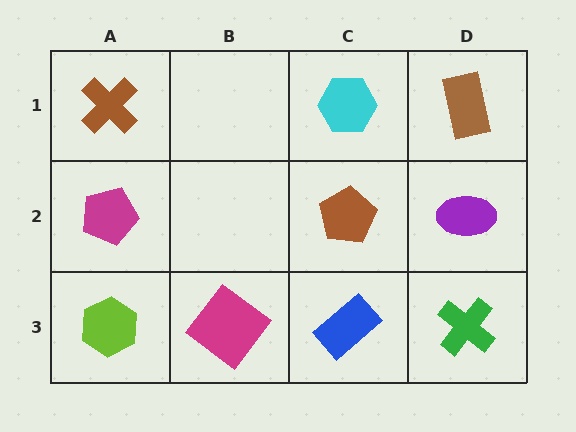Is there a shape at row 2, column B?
No, that cell is empty.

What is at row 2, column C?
A brown pentagon.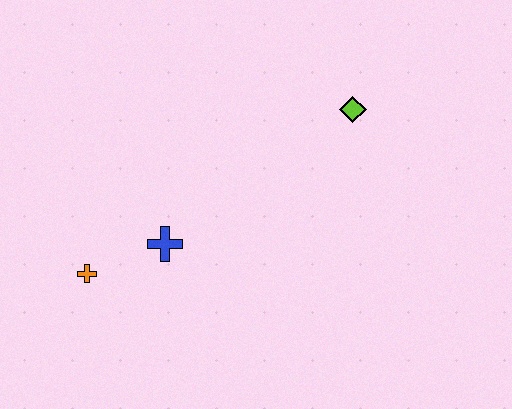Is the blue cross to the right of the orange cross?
Yes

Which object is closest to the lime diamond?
The blue cross is closest to the lime diamond.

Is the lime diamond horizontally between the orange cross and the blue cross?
No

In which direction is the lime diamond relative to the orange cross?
The lime diamond is to the right of the orange cross.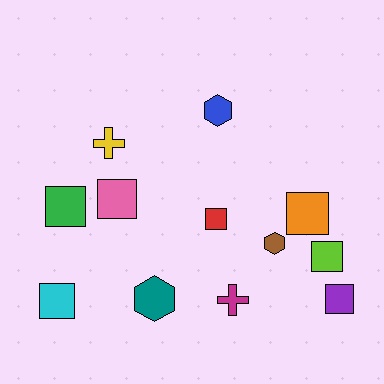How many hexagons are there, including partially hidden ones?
There are 3 hexagons.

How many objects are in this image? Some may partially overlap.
There are 12 objects.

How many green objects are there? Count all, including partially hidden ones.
There is 1 green object.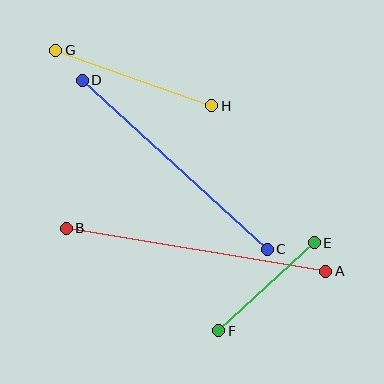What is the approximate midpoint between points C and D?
The midpoint is at approximately (175, 165) pixels.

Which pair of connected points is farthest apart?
Points A and B are farthest apart.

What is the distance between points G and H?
The distance is approximately 166 pixels.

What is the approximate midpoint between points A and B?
The midpoint is at approximately (196, 250) pixels.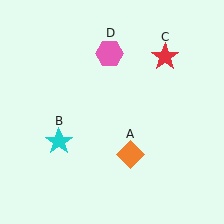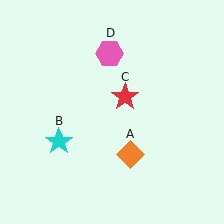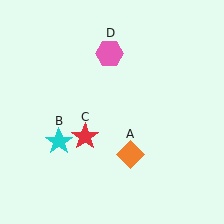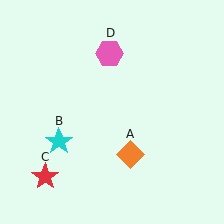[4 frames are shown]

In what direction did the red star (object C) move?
The red star (object C) moved down and to the left.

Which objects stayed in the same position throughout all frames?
Orange diamond (object A) and cyan star (object B) and pink hexagon (object D) remained stationary.